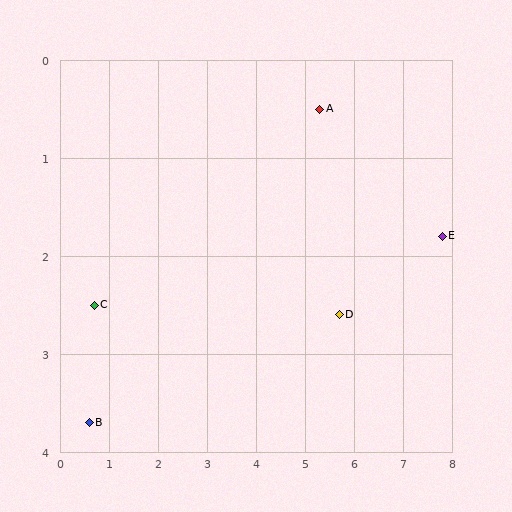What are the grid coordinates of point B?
Point B is at approximately (0.6, 3.7).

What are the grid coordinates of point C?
Point C is at approximately (0.7, 2.5).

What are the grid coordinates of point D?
Point D is at approximately (5.7, 2.6).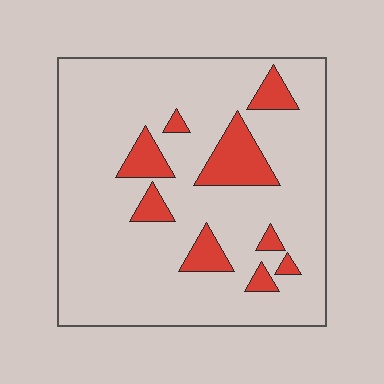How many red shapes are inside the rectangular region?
9.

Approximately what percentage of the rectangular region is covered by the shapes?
Approximately 15%.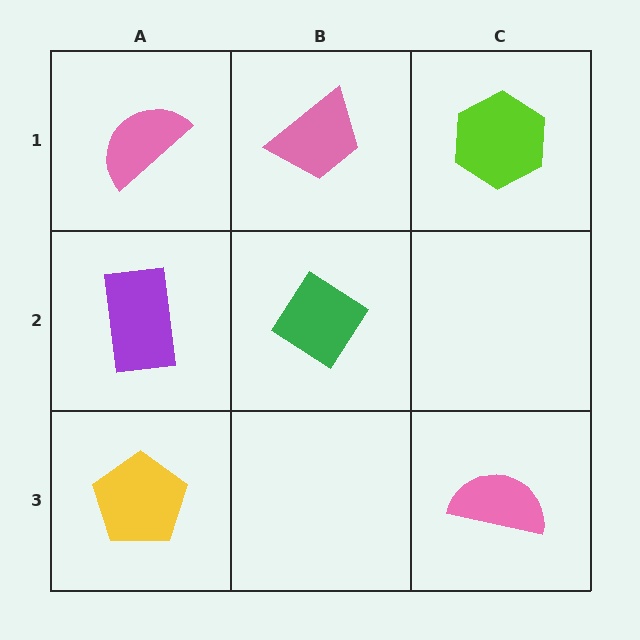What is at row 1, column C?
A lime hexagon.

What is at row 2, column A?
A purple rectangle.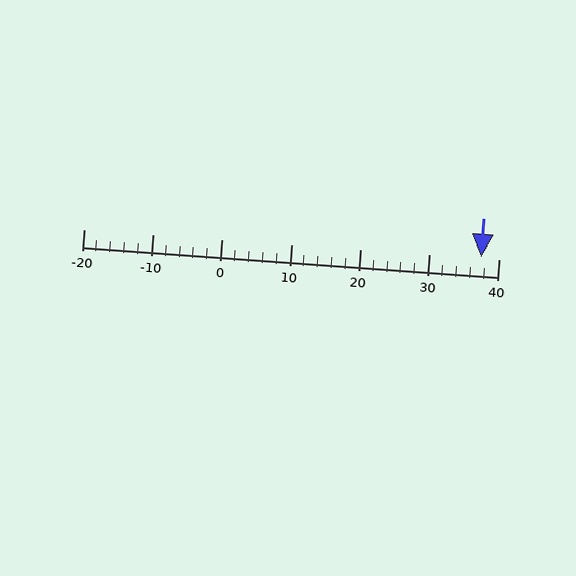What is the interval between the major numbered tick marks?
The major tick marks are spaced 10 units apart.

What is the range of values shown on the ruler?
The ruler shows values from -20 to 40.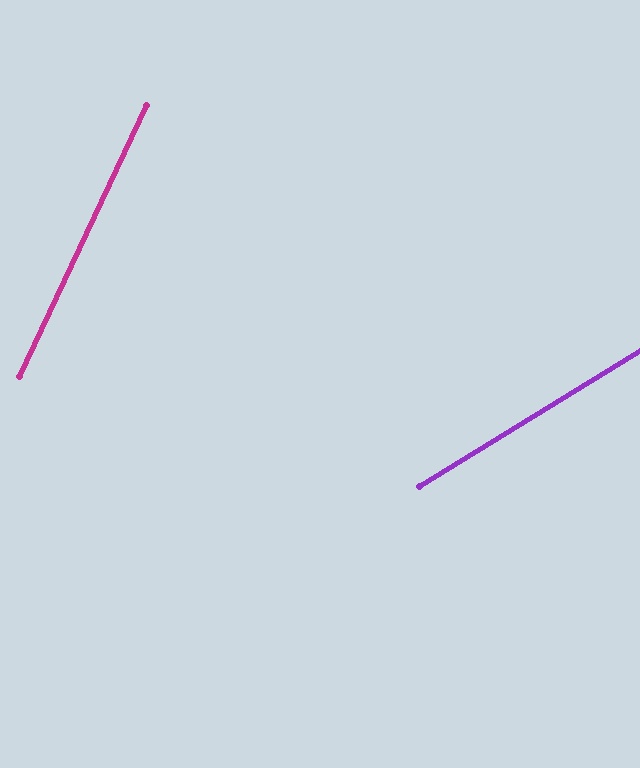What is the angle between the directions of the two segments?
Approximately 33 degrees.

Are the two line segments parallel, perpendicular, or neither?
Neither parallel nor perpendicular — they differ by about 33°.